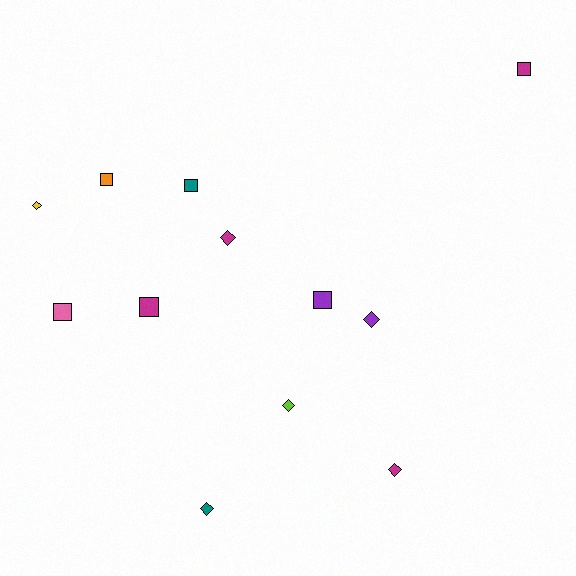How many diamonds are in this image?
There are 6 diamonds.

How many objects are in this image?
There are 12 objects.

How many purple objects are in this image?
There are 2 purple objects.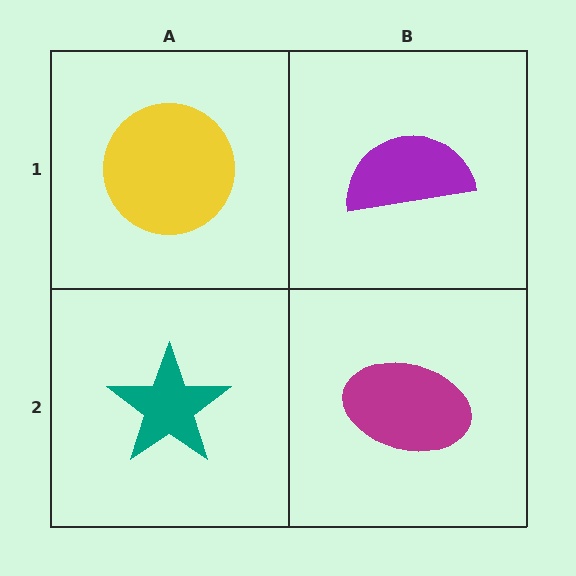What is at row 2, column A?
A teal star.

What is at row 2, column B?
A magenta ellipse.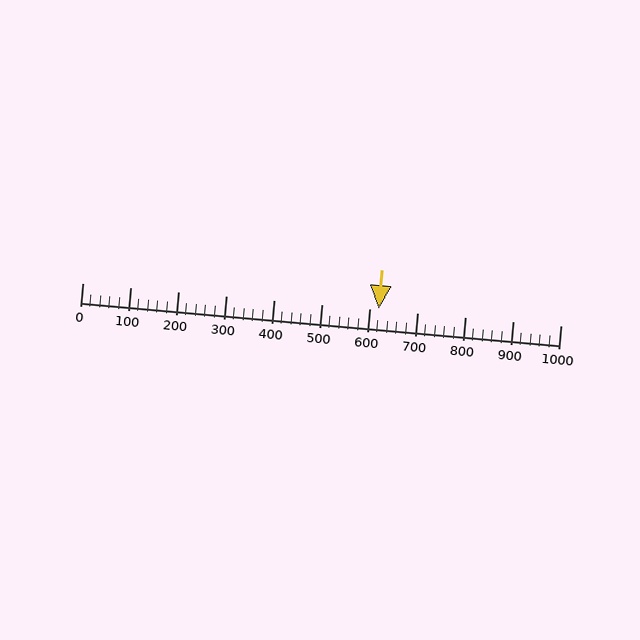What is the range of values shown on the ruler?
The ruler shows values from 0 to 1000.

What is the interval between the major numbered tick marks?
The major tick marks are spaced 100 units apart.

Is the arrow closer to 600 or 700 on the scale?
The arrow is closer to 600.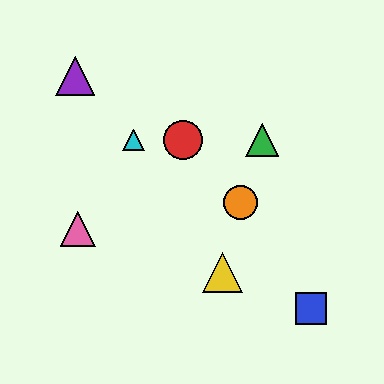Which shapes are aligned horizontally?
The red circle, the green triangle, the cyan triangle are aligned horizontally.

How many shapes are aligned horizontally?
3 shapes (the red circle, the green triangle, the cyan triangle) are aligned horizontally.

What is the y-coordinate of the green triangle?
The green triangle is at y≈140.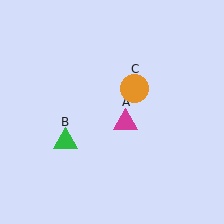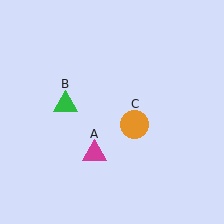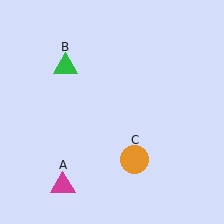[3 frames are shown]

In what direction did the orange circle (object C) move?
The orange circle (object C) moved down.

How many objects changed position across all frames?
3 objects changed position: magenta triangle (object A), green triangle (object B), orange circle (object C).